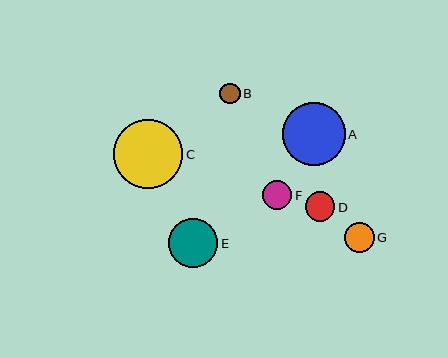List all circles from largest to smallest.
From largest to smallest: C, A, E, G, D, F, B.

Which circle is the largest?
Circle C is the largest with a size of approximately 69 pixels.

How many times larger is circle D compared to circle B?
Circle D is approximately 1.4 times the size of circle B.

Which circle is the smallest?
Circle B is the smallest with a size of approximately 20 pixels.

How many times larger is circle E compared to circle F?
Circle E is approximately 1.7 times the size of circle F.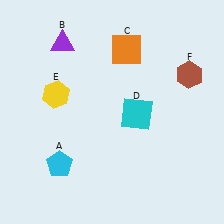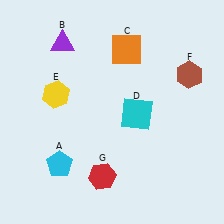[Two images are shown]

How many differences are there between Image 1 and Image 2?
There is 1 difference between the two images.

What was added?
A red hexagon (G) was added in Image 2.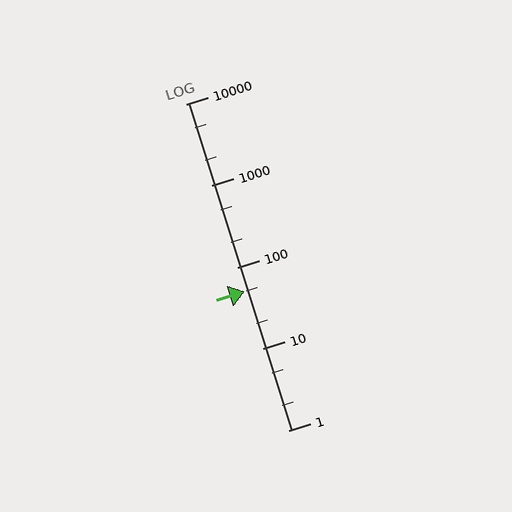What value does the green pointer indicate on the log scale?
The pointer indicates approximately 50.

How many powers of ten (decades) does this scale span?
The scale spans 4 decades, from 1 to 10000.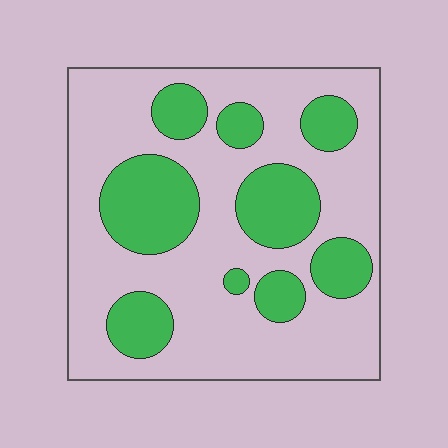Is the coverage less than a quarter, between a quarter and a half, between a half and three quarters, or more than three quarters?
Between a quarter and a half.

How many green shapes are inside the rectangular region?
9.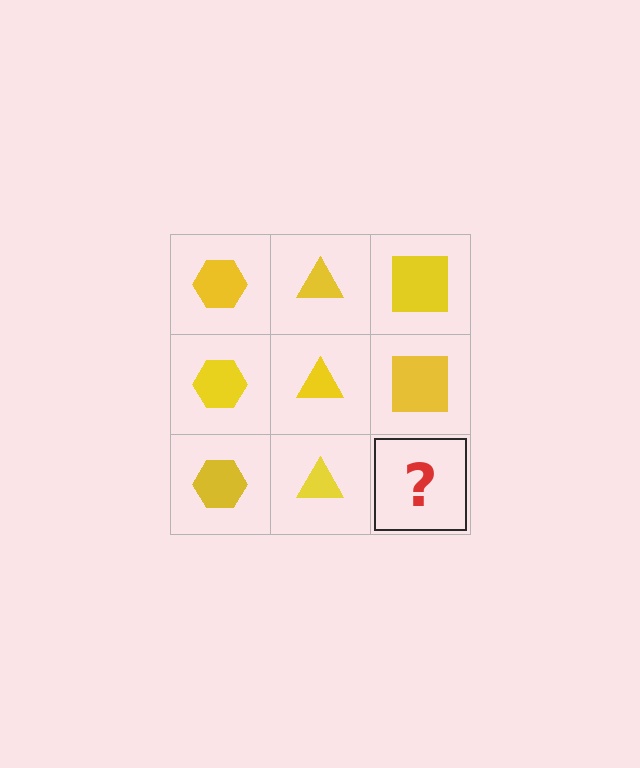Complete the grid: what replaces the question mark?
The question mark should be replaced with a yellow square.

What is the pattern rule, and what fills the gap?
The rule is that each column has a consistent shape. The gap should be filled with a yellow square.